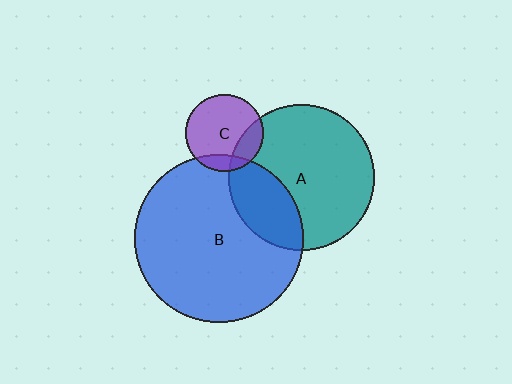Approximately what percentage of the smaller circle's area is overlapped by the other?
Approximately 20%.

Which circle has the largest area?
Circle B (blue).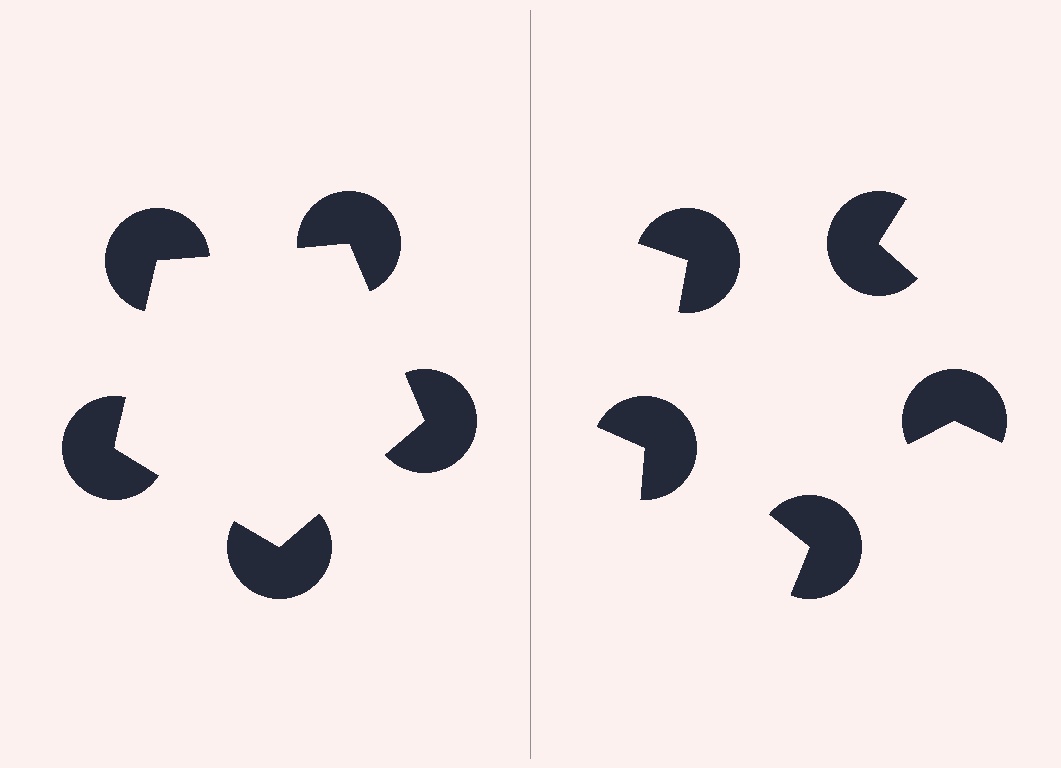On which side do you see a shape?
An illusory pentagon appears on the left side. On the right side the wedge cuts are rotated, so no coherent shape forms.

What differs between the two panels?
The pac-man discs are positioned identically on both sides; only the wedge orientations differ. On the left they align to a pentagon; on the right they are misaligned.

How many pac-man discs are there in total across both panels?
10 — 5 on each side.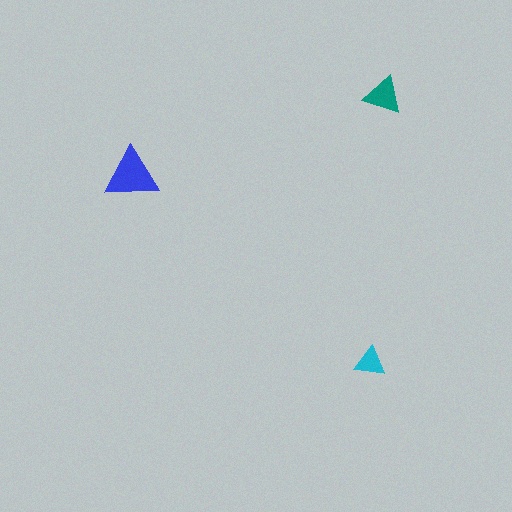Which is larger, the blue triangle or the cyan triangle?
The blue one.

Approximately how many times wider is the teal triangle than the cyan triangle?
About 1.5 times wider.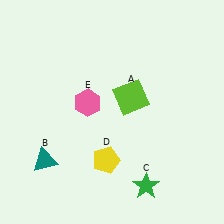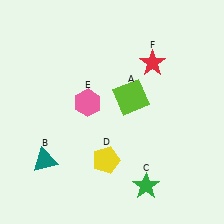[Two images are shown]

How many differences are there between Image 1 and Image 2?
There is 1 difference between the two images.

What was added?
A red star (F) was added in Image 2.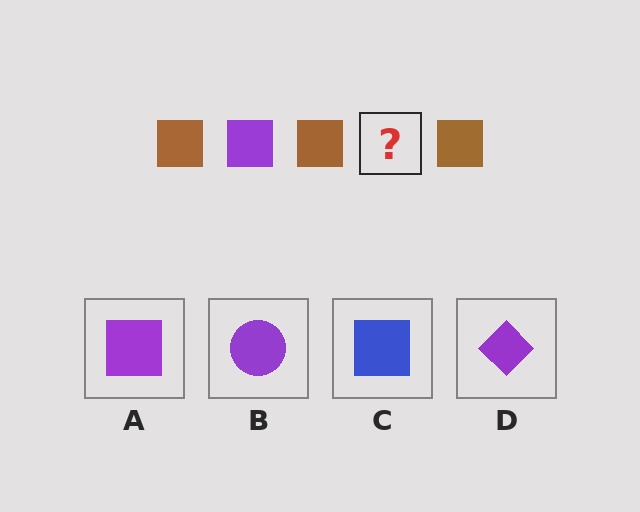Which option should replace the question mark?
Option A.